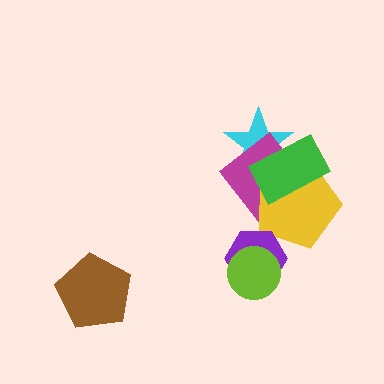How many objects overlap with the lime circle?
1 object overlaps with the lime circle.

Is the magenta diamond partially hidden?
Yes, it is partially covered by another shape.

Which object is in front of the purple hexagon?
The lime circle is in front of the purple hexagon.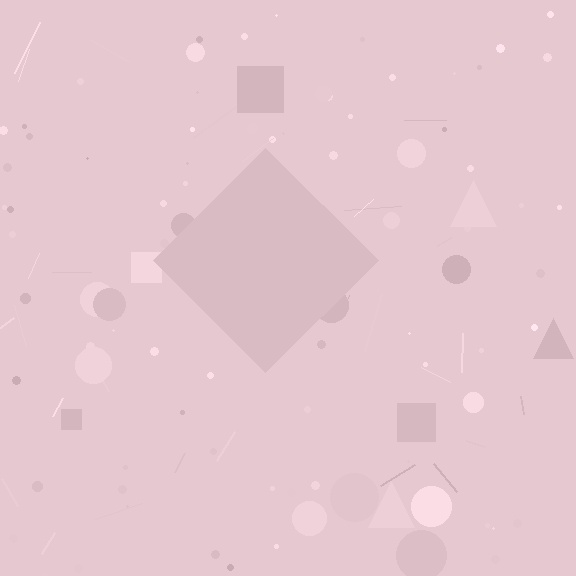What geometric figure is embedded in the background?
A diamond is embedded in the background.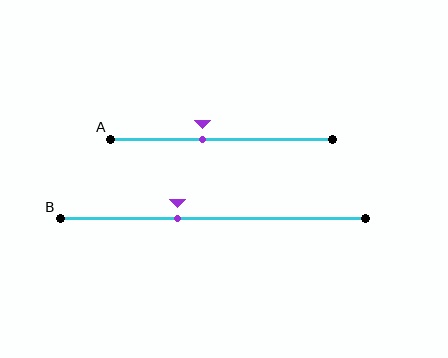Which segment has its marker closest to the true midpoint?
Segment A has its marker closest to the true midpoint.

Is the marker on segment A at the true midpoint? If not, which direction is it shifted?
No, the marker on segment A is shifted to the left by about 9% of the segment length.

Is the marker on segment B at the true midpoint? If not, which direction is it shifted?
No, the marker on segment B is shifted to the left by about 11% of the segment length.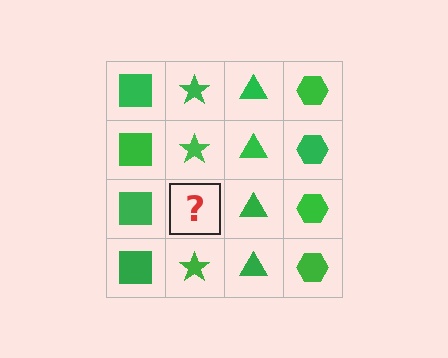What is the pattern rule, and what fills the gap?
The rule is that each column has a consistent shape. The gap should be filled with a green star.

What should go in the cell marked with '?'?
The missing cell should contain a green star.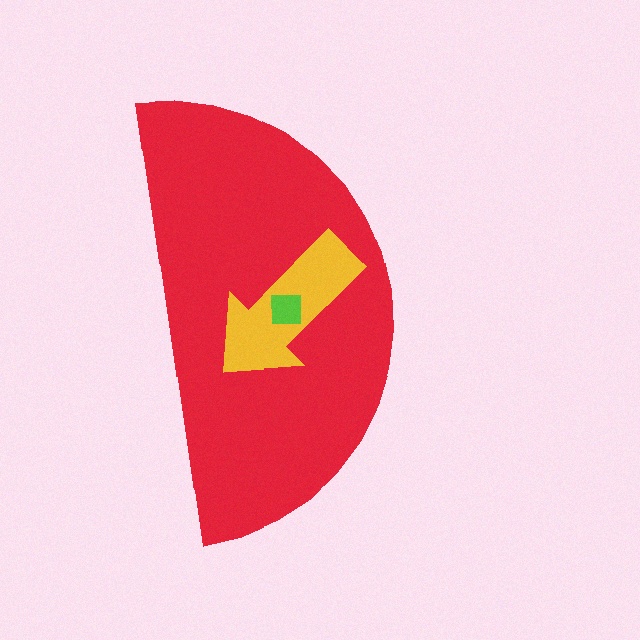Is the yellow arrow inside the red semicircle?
Yes.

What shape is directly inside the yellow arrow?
The lime square.